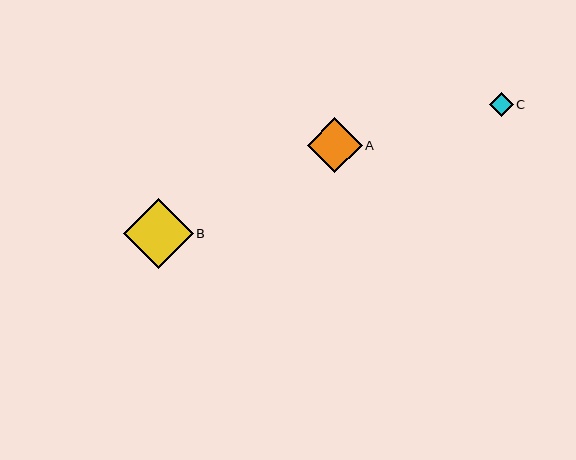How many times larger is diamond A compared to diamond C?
Diamond A is approximately 2.3 times the size of diamond C.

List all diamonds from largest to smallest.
From largest to smallest: B, A, C.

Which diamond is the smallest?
Diamond C is the smallest with a size of approximately 24 pixels.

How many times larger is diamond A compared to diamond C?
Diamond A is approximately 2.3 times the size of diamond C.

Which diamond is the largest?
Diamond B is the largest with a size of approximately 70 pixels.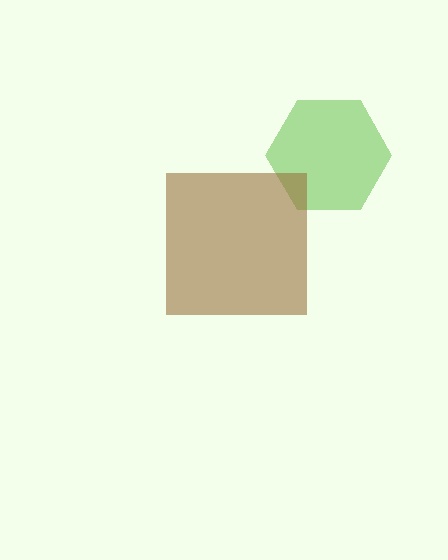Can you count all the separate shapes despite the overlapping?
Yes, there are 2 separate shapes.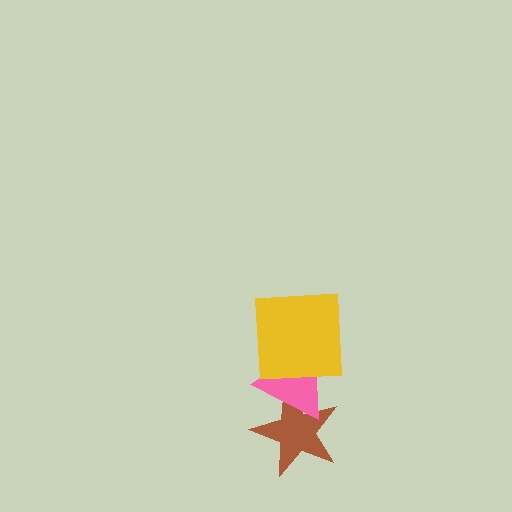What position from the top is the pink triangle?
The pink triangle is 2nd from the top.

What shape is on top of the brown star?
The pink triangle is on top of the brown star.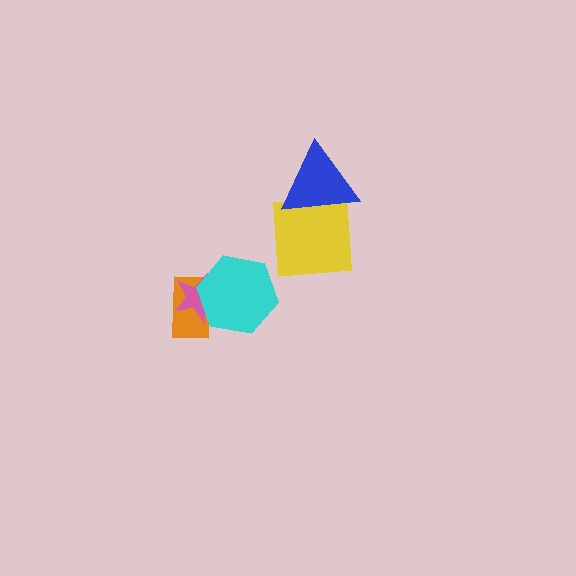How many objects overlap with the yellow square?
1 object overlaps with the yellow square.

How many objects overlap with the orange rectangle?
2 objects overlap with the orange rectangle.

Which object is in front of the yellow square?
The blue triangle is in front of the yellow square.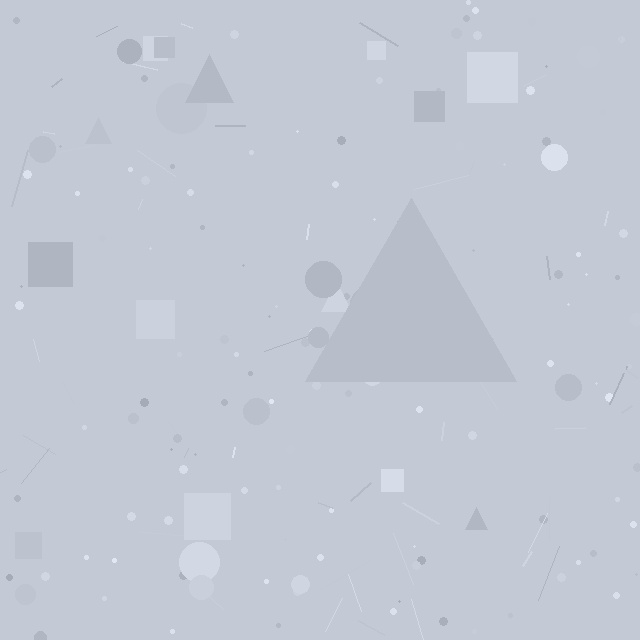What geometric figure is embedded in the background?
A triangle is embedded in the background.